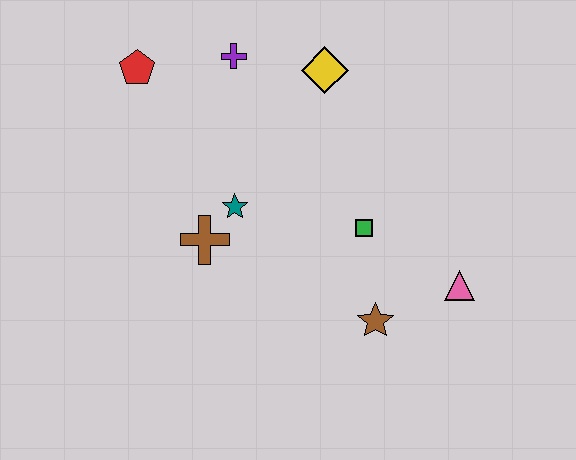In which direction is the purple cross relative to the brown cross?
The purple cross is above the brown cross.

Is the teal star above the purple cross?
No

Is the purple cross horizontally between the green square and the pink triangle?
No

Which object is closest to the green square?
The brown star is closest to the green square.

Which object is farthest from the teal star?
The pink triangle is farthest from the teal star.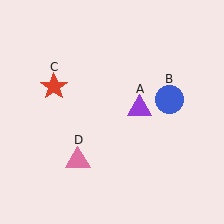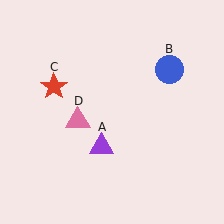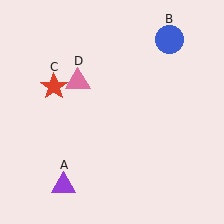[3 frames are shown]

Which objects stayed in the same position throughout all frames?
Red star (object C) remained stationary.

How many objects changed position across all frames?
3 objects changed position: purple triangle (object A), blue circle (object B), pink triangle (object D).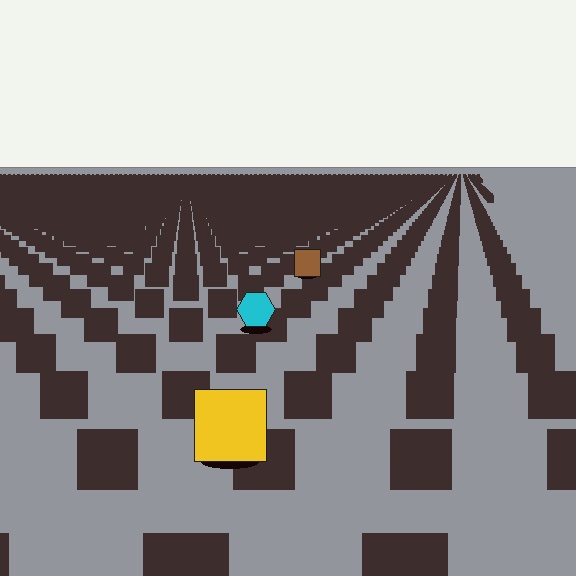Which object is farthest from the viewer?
The brown square is farthest from the viewer. It appears smaller and the ground texture around it is denser.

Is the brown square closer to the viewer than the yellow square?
No. The yellow square is closer — you can tell from the texture gradient: the ground texture is coarser near it.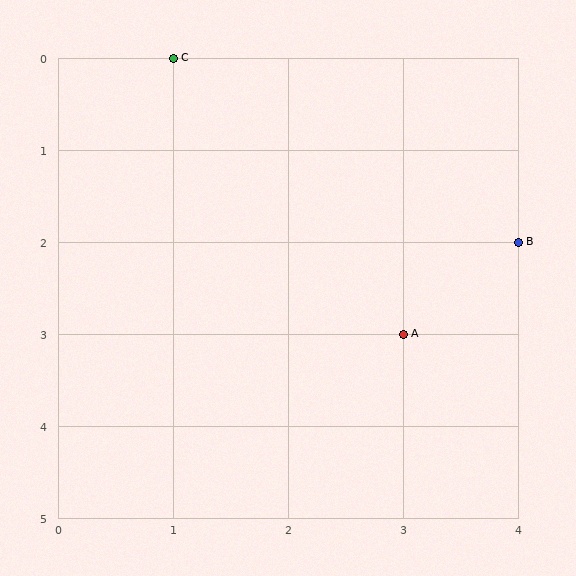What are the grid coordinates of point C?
Point C is at grid coordinates (1, 0).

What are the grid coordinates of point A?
Point A is at grid coordinates (3, 3).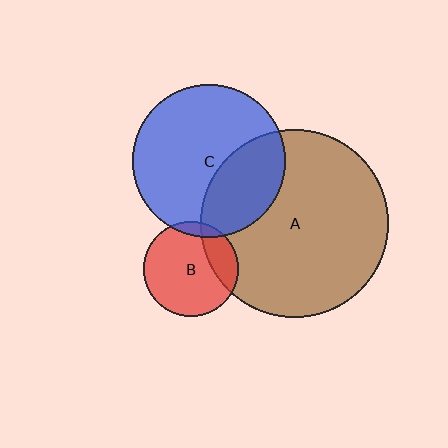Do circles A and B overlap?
Yes.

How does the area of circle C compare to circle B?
Approximately 2.6 times.